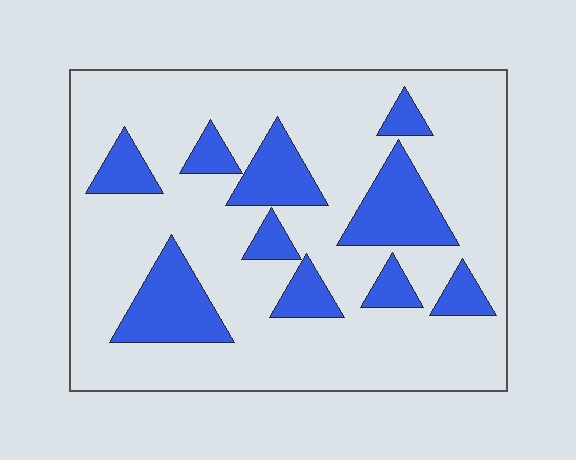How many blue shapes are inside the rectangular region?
10.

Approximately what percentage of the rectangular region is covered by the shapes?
Approximately 25%.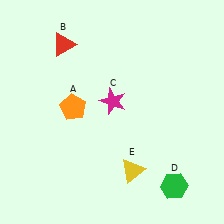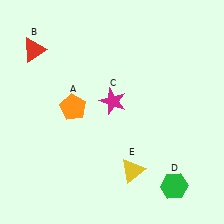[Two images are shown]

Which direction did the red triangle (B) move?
The red triangle (B) moved left.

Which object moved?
The red triangle (B) moved left.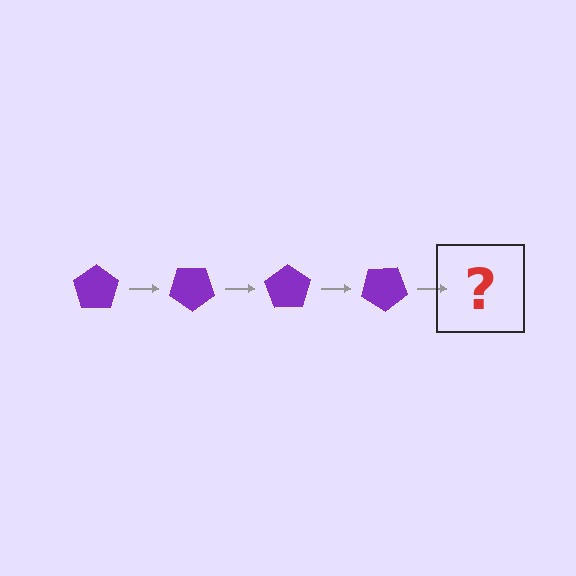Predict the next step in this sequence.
The next step is a purple pentagon rotated 140 degrees.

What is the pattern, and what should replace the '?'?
The pattern is that the pentagon rotates 35 degrees each step. The '?' should be a purple pentagon rotated 140 degrees.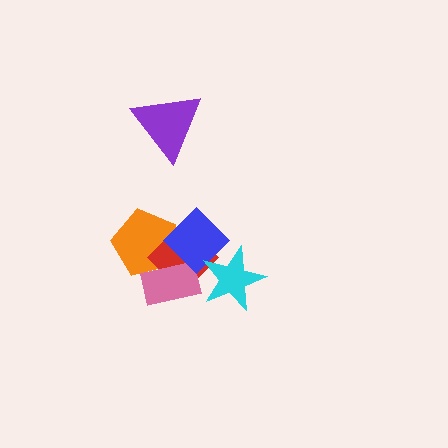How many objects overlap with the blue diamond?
4 objects overlap with the blue diamond.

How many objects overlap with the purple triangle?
0 objects overlap with the purple triangle.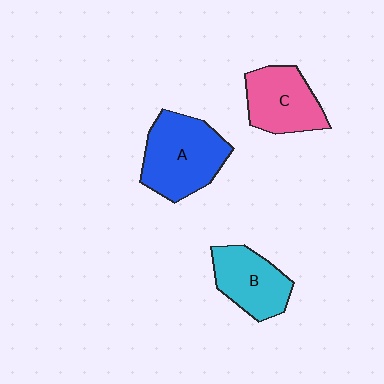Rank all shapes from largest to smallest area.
From largest to smallest: A (blue), C (pink), B (cyan).